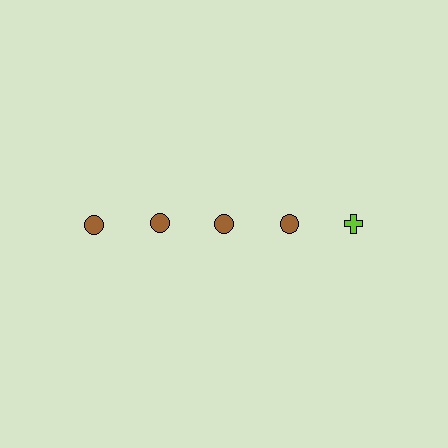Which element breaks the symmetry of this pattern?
The lime cross in the top row, rightmost column breaks the symmetry. All other shapes are brown circles.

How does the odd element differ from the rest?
It differs in both color (lime instead of brown) and shape (cross instead of circle).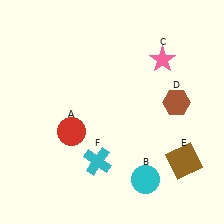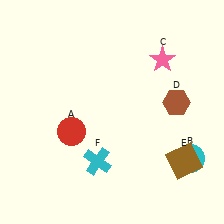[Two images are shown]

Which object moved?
The cyan circle (B) moved right.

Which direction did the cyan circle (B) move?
The cyan circle (B) moved right.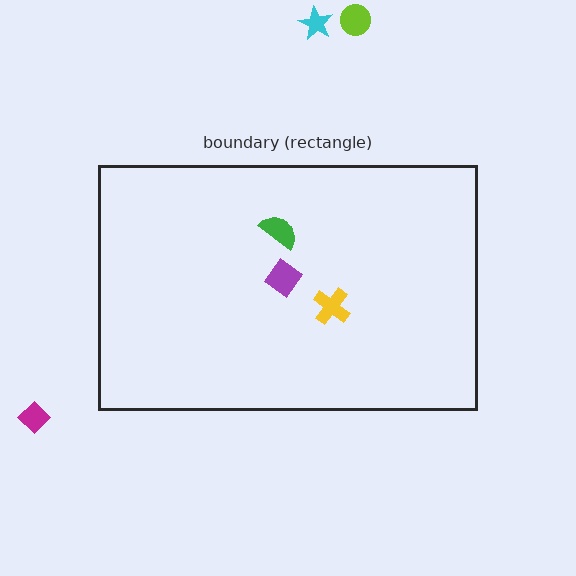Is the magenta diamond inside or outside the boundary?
Outside.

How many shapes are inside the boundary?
3 inside, 3 outside.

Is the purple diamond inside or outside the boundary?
Inside.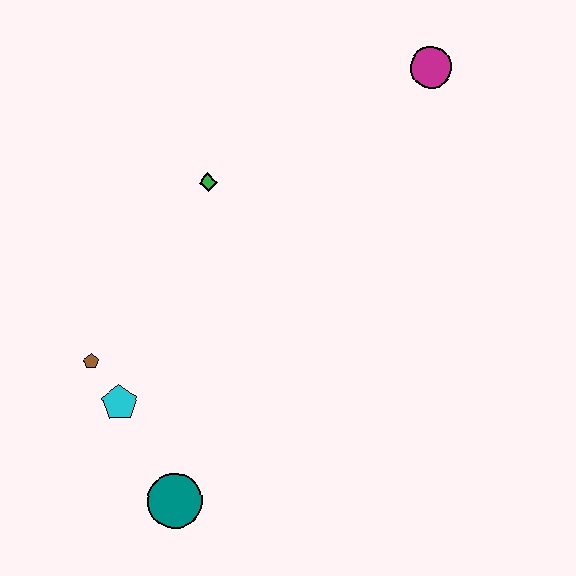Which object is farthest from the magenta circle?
The teal circle is farthest from the magenta circle.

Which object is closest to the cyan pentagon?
The brown pentagon is closest to the cyan pentagon.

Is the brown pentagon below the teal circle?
No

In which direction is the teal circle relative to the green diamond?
The teal circle is below the green diamond.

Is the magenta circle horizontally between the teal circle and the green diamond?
No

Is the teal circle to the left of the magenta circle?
Yes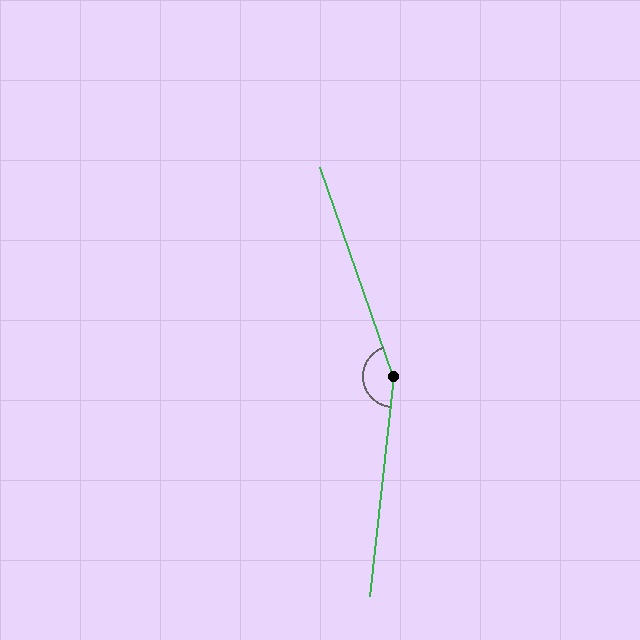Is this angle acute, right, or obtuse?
It is obtuse.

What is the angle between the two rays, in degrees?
Approximately 154 degrees.